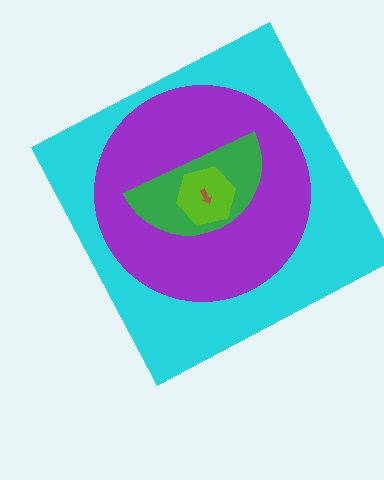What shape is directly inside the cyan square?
The purple circle.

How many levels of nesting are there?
5.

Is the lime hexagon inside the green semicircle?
Yes.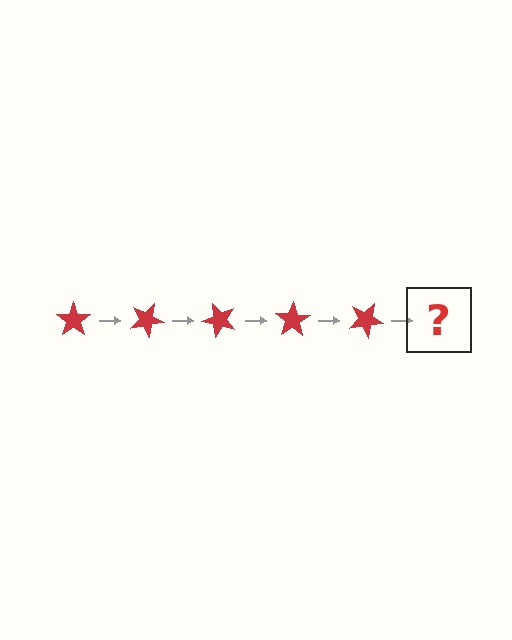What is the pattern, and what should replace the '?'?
The pattern is that the star rotates 25 degrees each step. The '?' should be a red star rotated 125 degrees.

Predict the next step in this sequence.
The next step is a red star rotated 125 degrees.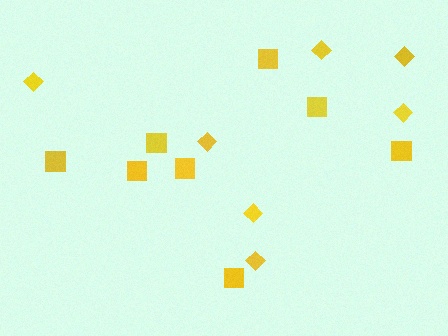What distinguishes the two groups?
There are 2 groups: one group of squares (8) and one group of diamonds (7).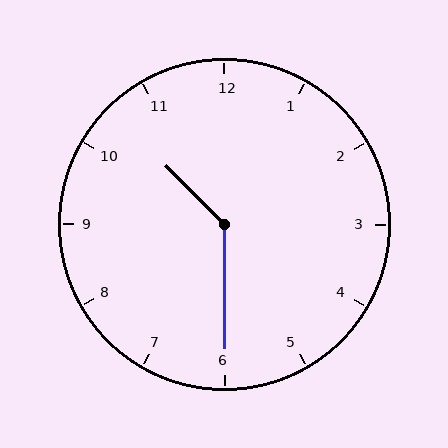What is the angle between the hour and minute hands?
Approximately 135 degrees.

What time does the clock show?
10:30.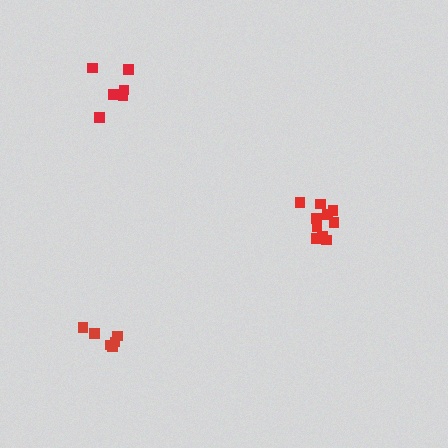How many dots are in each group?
Group 1: 6 dots, Group 2: 10 dots, Group 3: 6 dots (22 total).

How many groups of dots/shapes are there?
There are 3 groups.